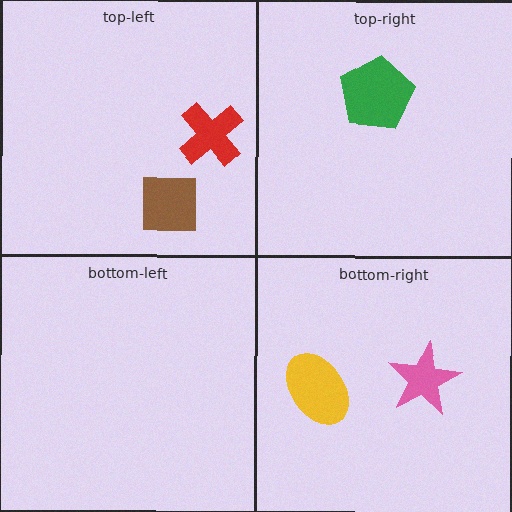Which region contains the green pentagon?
The top-right region.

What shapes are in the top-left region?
The brown square, the red cross.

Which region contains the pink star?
The bottom-right region.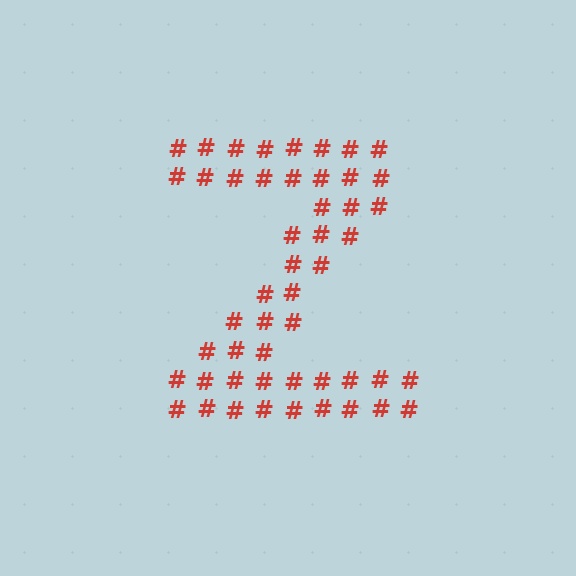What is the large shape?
The large shape is the letter Z.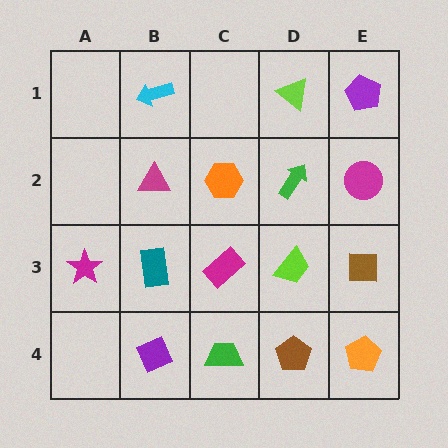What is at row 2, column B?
A magenta triangle.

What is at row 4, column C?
A green trapezoid.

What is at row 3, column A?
A magenta star.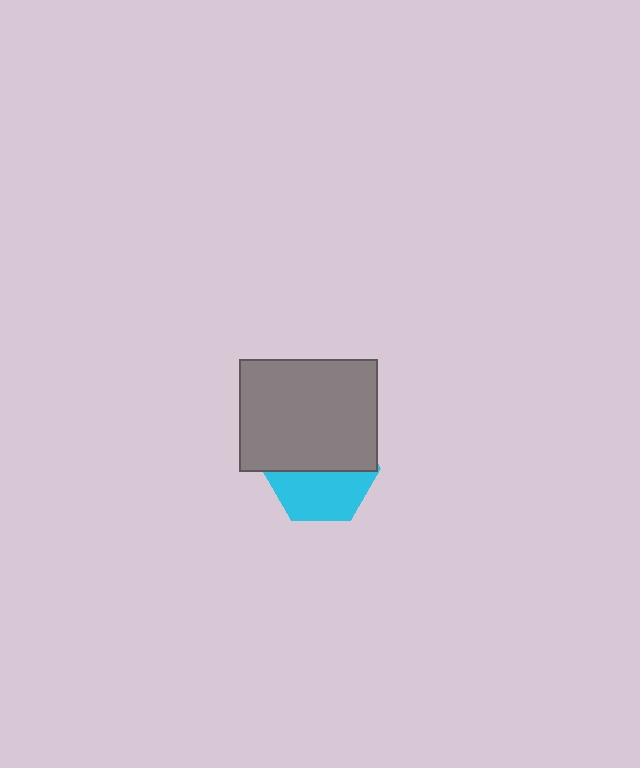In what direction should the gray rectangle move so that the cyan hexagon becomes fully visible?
The gray rectangle should move up. That is the shortest direction to clear the overlap and leave the cyan hexagon fully visible.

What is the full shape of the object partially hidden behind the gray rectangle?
The partially hidden object is a cyan hexagon.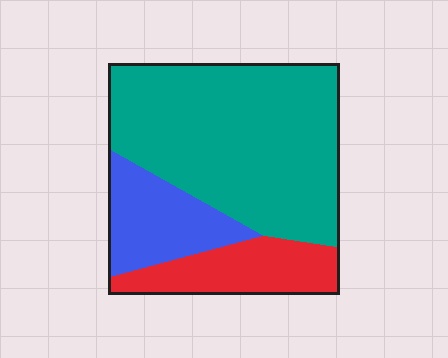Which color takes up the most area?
Teal, at roughly 65%.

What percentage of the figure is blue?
Blue takes up about one fifth (1/5) of the figure.